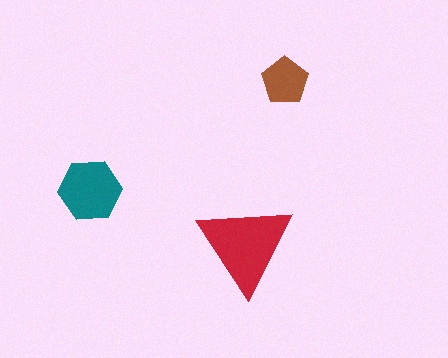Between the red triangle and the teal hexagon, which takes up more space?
The red triangle.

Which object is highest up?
The brown pentagon is topmost.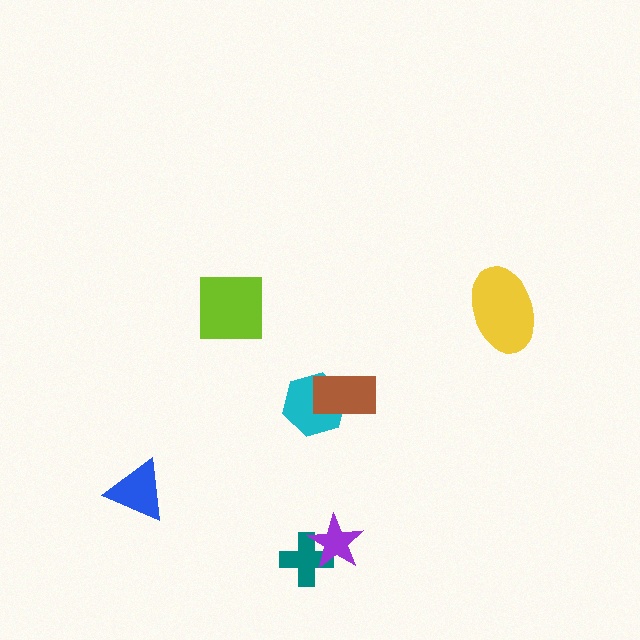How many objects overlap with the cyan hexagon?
1 object overlaps with the cyan hexagon.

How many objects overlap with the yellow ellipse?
0 objects overlap with the yellow ellipse.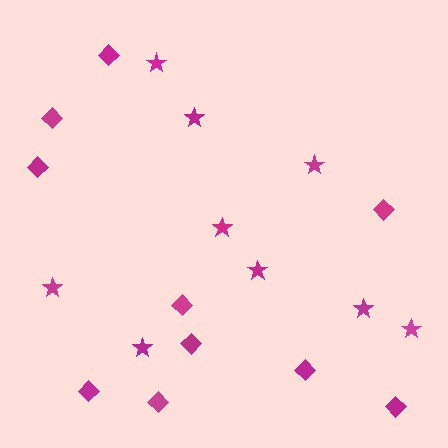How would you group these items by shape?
There are 2 groups: one group of diamonds (10) and one group of stars (9).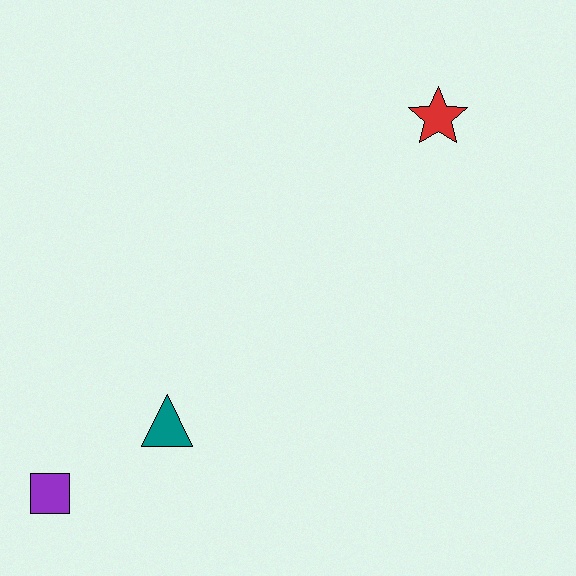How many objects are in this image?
There are 3 objects.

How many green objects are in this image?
There are no green objects.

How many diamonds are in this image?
There are no diamonds.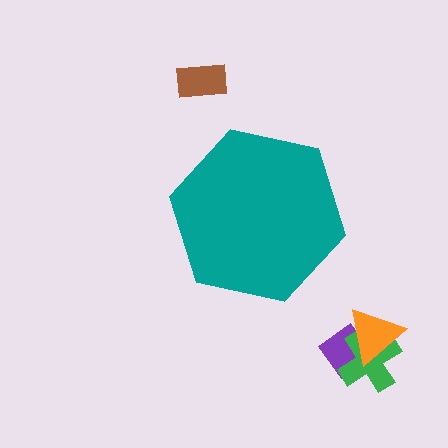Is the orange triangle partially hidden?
No, the orange triangle is fully visible.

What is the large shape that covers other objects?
A teal hexagon.